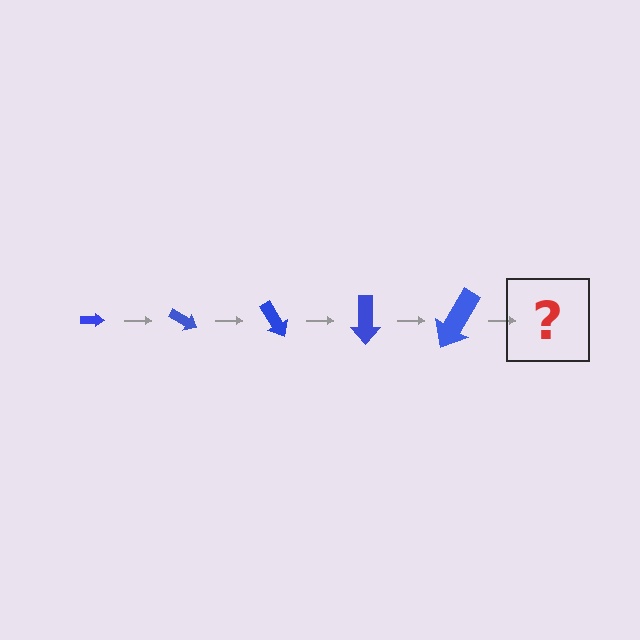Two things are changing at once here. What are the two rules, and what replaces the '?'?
The two rules are that the arrow grows larger each step and it rotates 30 degrees each step. The '?' should be an arrow, larger than the previous one and rotated 150 degrees from the start.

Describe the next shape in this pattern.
It should be an arrow, larger than the previous one and rotated 150 degrees from the start.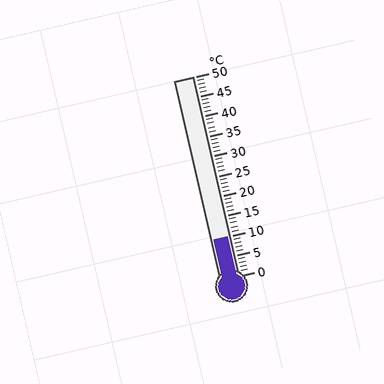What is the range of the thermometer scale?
The thermometer scale ranges from 0°C to 50°C.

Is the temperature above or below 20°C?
The temperature is below 20°C.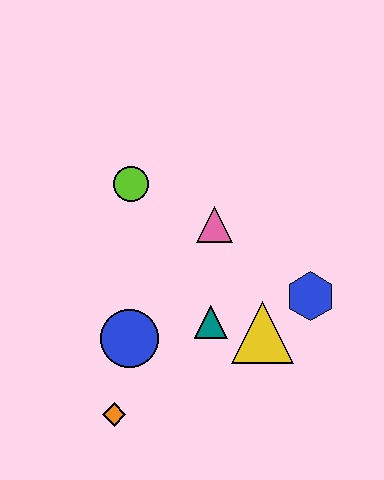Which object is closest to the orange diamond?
The blue circle is closest to the orange diamond.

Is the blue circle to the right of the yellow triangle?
No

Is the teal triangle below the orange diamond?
No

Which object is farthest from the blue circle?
The blue hexagon is farthest from the blue circle.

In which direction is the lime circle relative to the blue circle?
The lime circle is above the blue circle.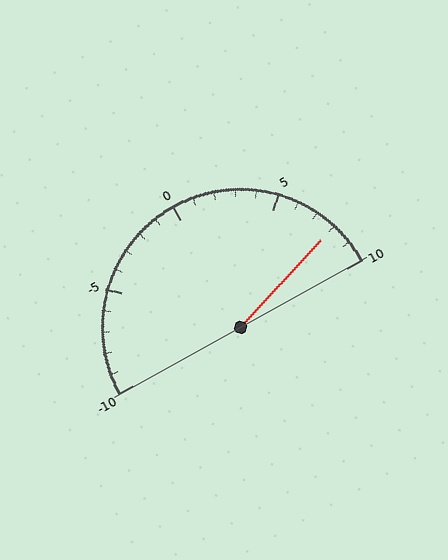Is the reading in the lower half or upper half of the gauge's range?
The reading is in the upper half of the range (-10 to 10).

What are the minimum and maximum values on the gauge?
The gauge ranges from -10 to 10.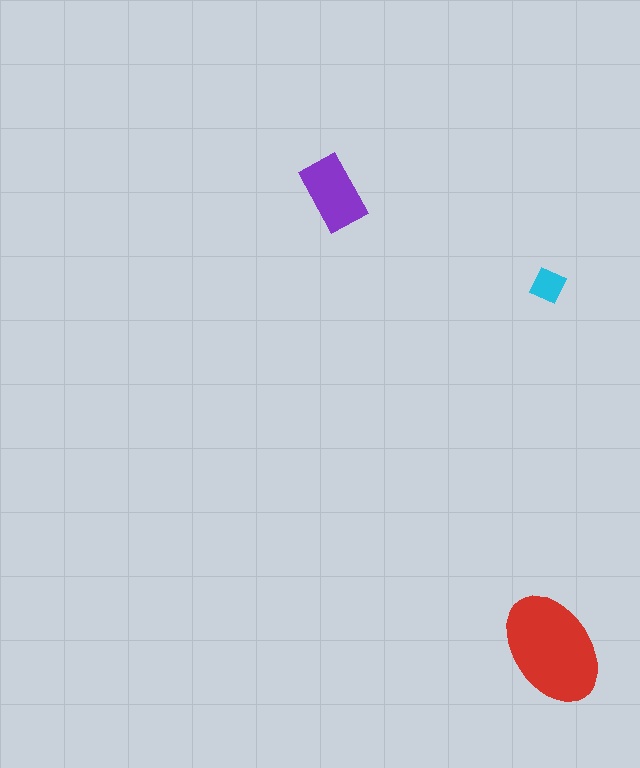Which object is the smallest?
The cyan diamond.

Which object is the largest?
The red ellipse.